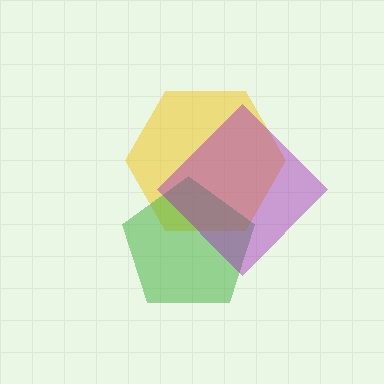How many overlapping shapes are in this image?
There are 3 overlapping shapes in the image.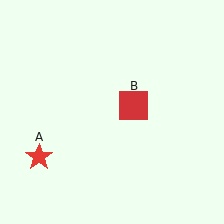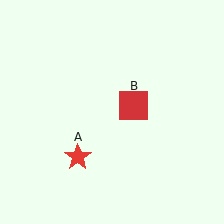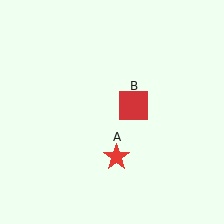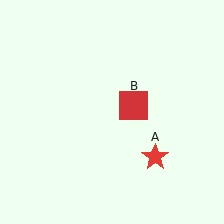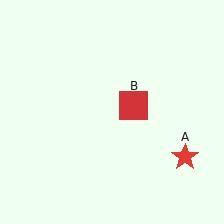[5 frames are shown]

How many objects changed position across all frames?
1 object changed position: red star (object A).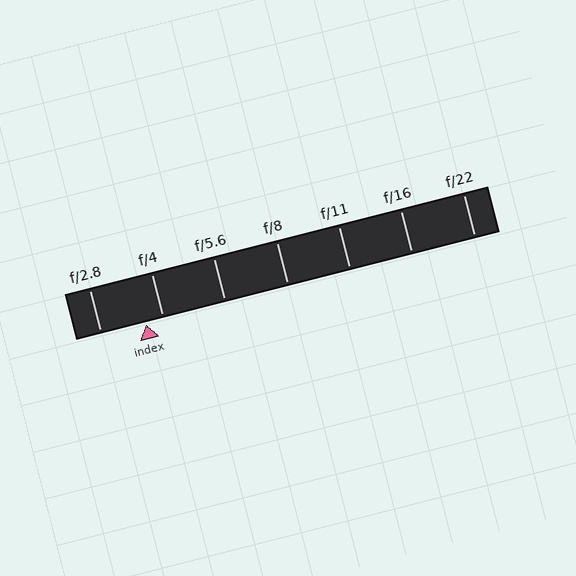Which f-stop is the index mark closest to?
The index mark is closest to f/4.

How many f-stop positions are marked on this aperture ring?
There are 7 f-stop positions marked.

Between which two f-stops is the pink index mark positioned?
The index mark is between f/2.8 and f/4.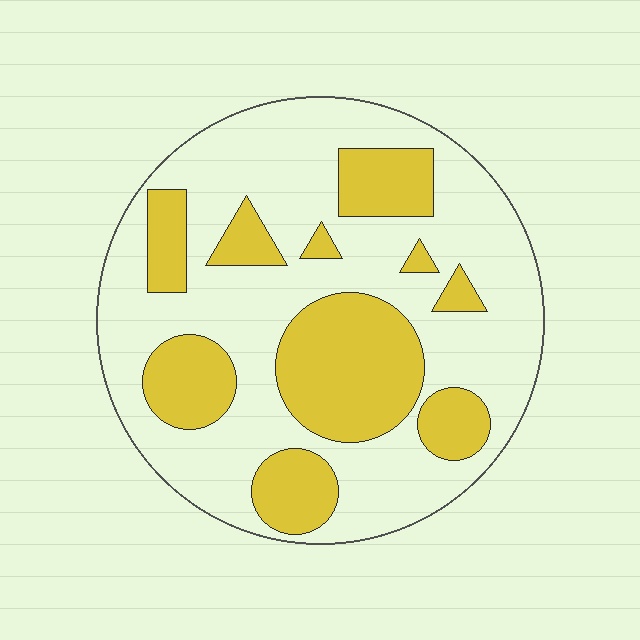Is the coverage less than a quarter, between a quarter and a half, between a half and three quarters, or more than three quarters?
Between a quarter and a half.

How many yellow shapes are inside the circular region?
10.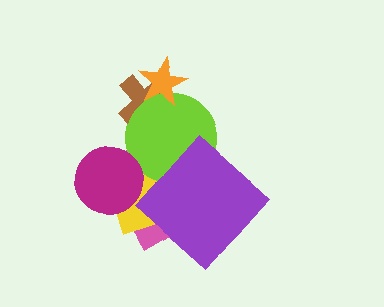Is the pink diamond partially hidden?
Yes, it is partially covered by another shape.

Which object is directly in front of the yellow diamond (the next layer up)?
The lime circle is directly in front of the yellow diamond.